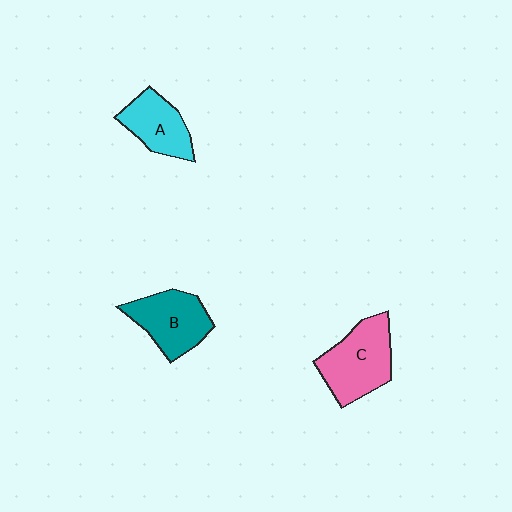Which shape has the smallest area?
Shape A (cyan).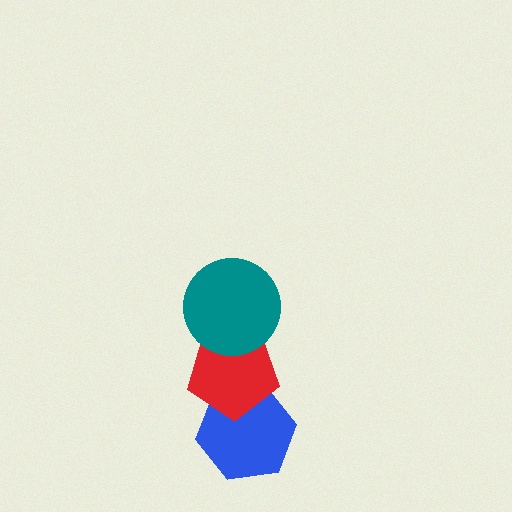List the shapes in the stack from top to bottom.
From top to bottom: the teal circle, the red pentagon, the blue hexagon.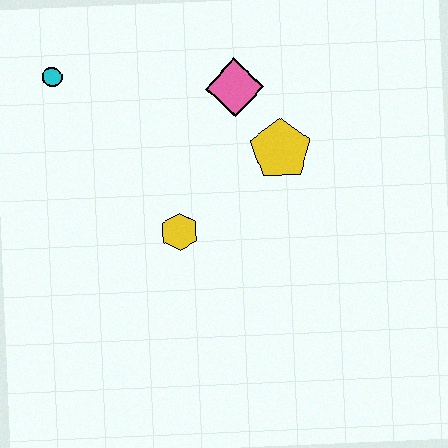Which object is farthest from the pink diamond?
The cyan circle is farthest from the pink diamond.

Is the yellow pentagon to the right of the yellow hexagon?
Yes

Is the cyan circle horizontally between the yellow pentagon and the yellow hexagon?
No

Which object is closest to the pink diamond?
The yellow pentagon is closest to the pink diamond.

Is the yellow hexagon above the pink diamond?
No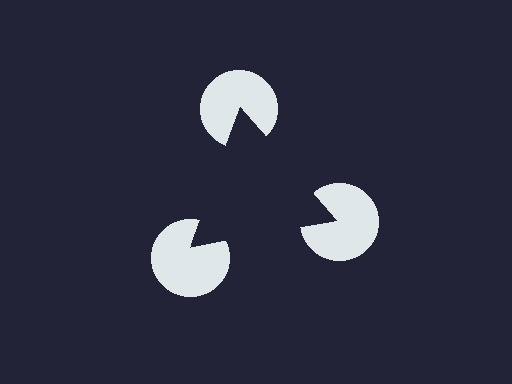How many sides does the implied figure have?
3 sides.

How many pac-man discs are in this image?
There are 3 — one at each vertex of the illusory triangle.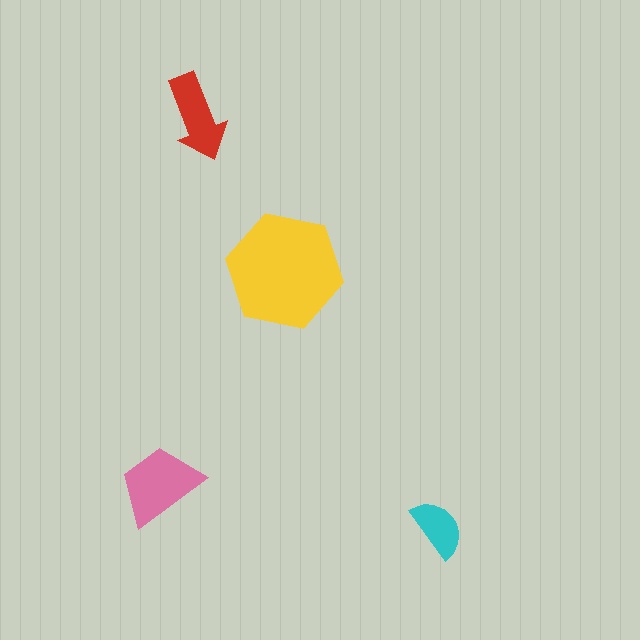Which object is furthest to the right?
The cyan semicircle is rightmost.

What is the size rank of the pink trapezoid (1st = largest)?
2nd.